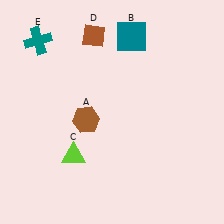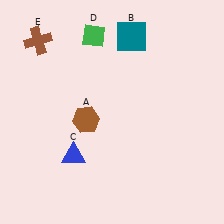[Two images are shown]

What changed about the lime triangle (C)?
In Image 1, C is lime. In Image 2, it changed to blue.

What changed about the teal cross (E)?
In Image 1, E is teal. In Image 2, it changed to brown.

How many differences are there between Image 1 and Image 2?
There are 3 differences between the two images.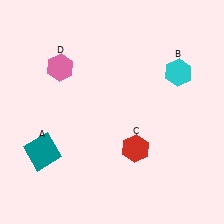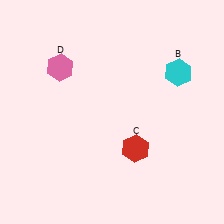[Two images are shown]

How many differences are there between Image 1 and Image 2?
There is 1 difference between the two images.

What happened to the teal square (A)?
The teal square (A) was removed in Image 2. It was in the bottom-left area of Image 1.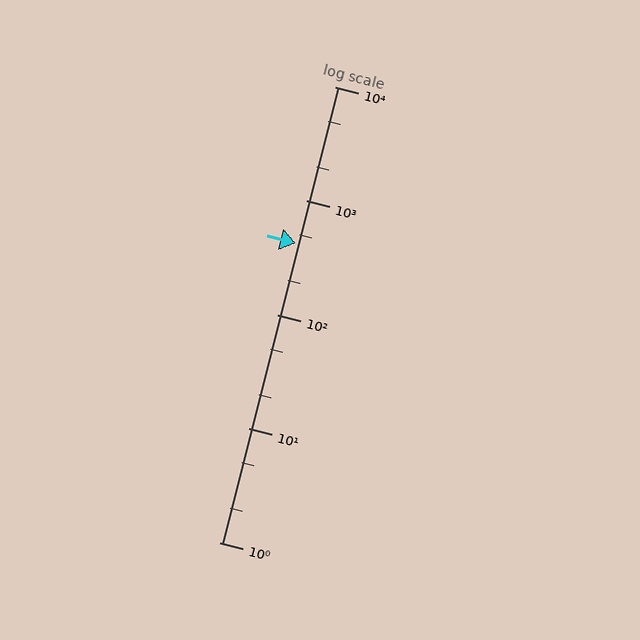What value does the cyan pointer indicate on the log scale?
The pointer indicates approximately 420.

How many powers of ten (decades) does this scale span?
The scale spans 4 decades, from 1 to 10000.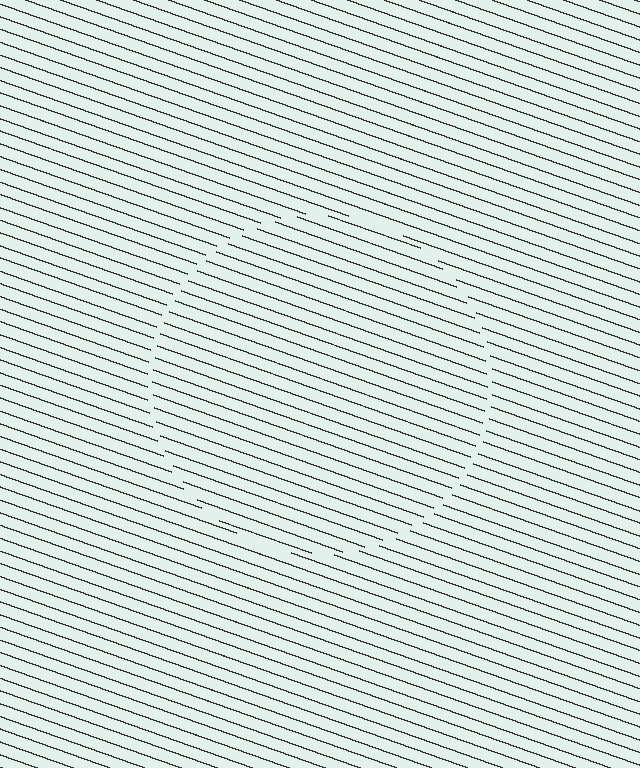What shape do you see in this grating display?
An illusory circle. The interior of the shape contains the same grating, shifted by half a period — the contour is defined by the phase discontinuity where line-ends from the inner and outer gratings abut.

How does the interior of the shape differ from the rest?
The interior of the shape contains the same grating, shifted by half a period — the contour is defined by the phase discontinuity where line-ends from the inner and outer gratings abut.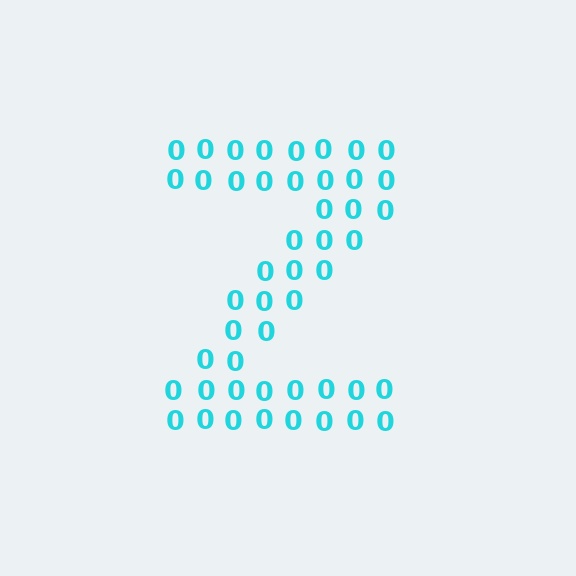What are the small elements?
The small elements are digit 0's.